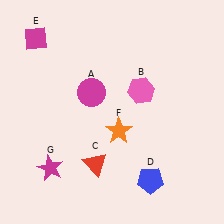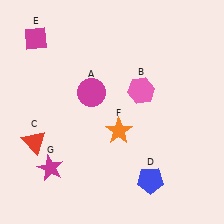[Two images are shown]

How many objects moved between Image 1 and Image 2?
1 object moved between the two images.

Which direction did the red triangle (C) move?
The red triangle (C) moved left.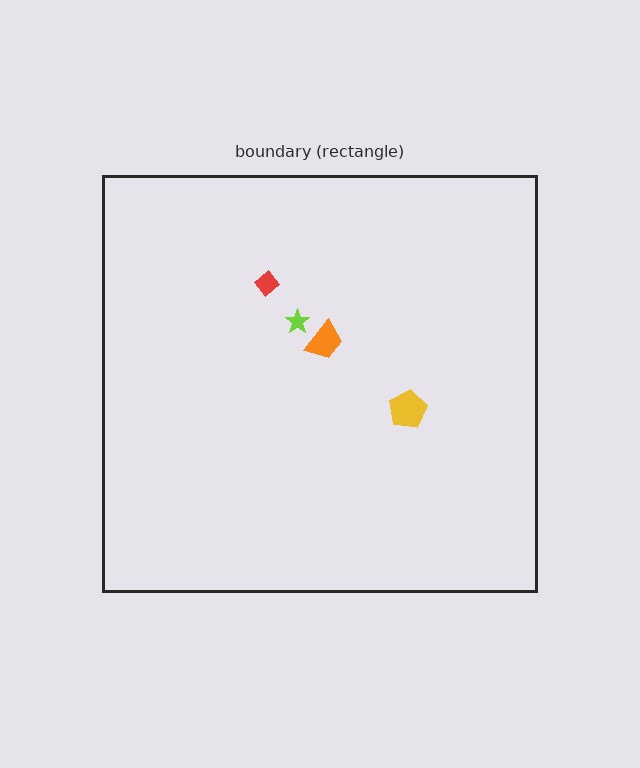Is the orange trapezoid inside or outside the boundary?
Inside.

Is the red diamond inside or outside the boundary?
Inside.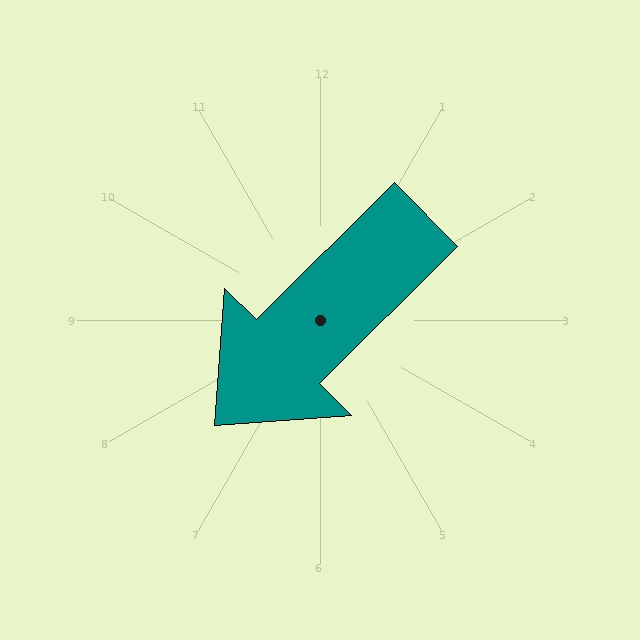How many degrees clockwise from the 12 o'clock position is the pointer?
Approximately 225 degrees.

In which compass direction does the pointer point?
Southwest.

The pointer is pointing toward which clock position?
Roughly 8 o'clock.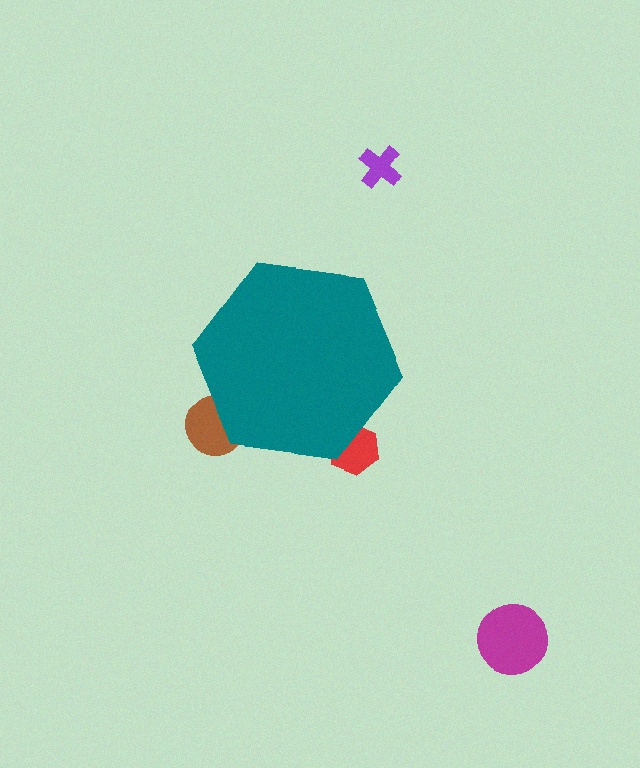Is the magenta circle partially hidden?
No, the magenta circle is fully visible.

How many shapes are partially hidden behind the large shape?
2 shapes are partially hidden.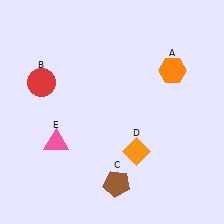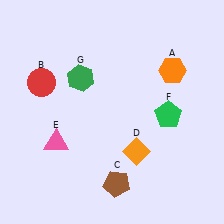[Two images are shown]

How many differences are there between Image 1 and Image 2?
There are 2 differences between the two images.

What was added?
A green pentagon (F), a green hexagon (G) were added in Image 2.